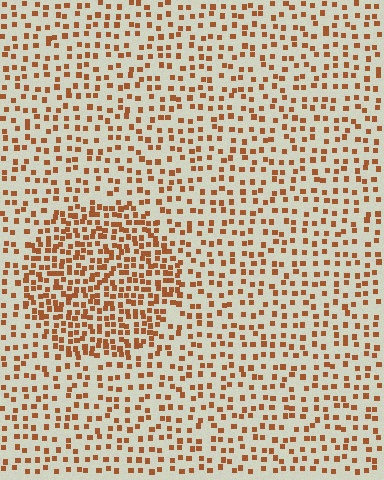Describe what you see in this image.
The image contains small brown elements arranged at two different densities. A circle-shaped region is visible where the elements are more densely packed than the surrounding area.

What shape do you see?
I see a circle.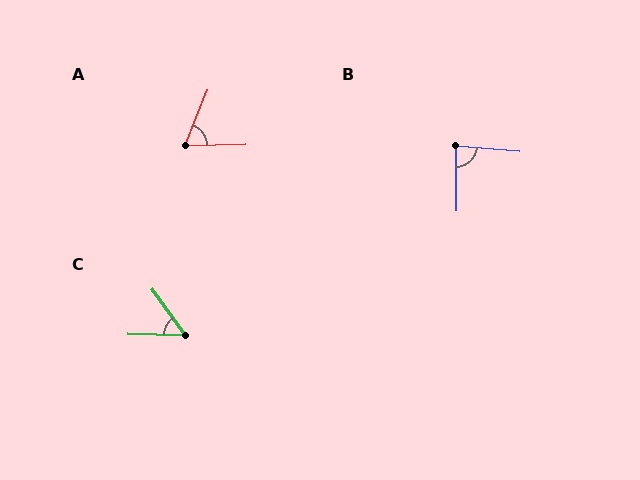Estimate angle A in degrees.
Approximately 67 degrees.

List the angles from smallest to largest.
C (53°), A (67°), B (85°).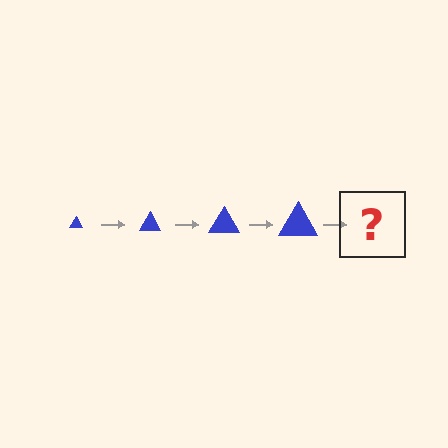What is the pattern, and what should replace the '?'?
The pattern is that the triangle gets progressively larger each step. The '?' should be a blue triangle, larger than the previous one.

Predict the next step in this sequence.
The next step is a blue triangle, larger than the previous one.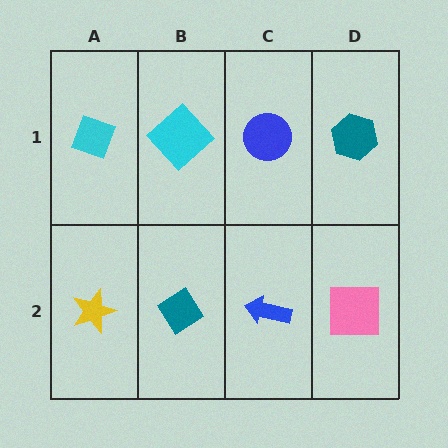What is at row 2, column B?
A teal diamond.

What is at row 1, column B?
A cyan diamond.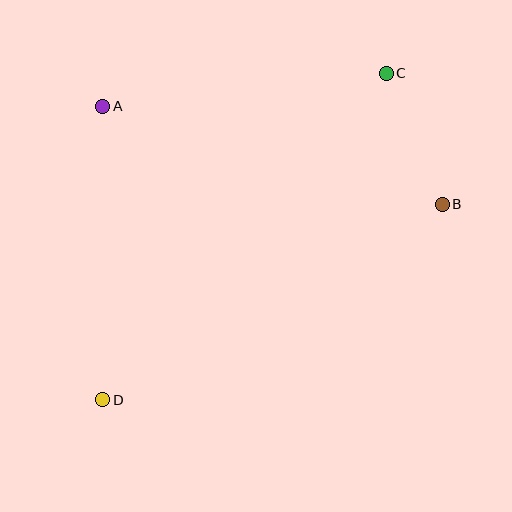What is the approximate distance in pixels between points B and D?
The distance between B and D is approximately 392 pixels.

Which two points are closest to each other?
Points B and C are closest to each other.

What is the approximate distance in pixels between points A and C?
The distance between A and C is approximately 286 pixels.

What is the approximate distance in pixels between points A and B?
The distance between A and B is approximately 354 pixels.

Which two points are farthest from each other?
Points C and D are farthest from each other.